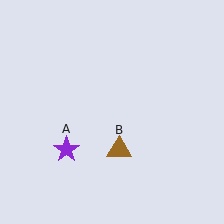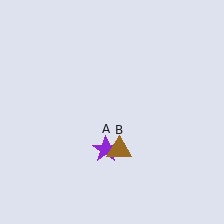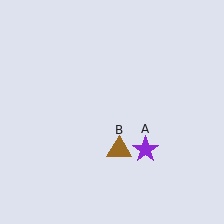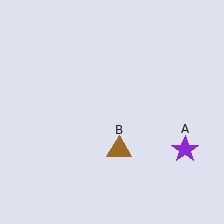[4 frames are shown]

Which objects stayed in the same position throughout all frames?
Brown triangle (object B) remained stationary.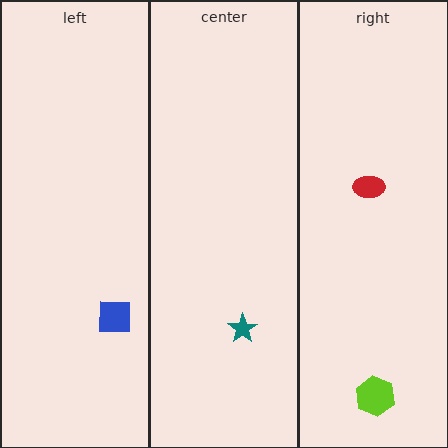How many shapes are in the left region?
1.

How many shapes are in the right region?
2.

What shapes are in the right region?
The red ellipse, the lime hexagon.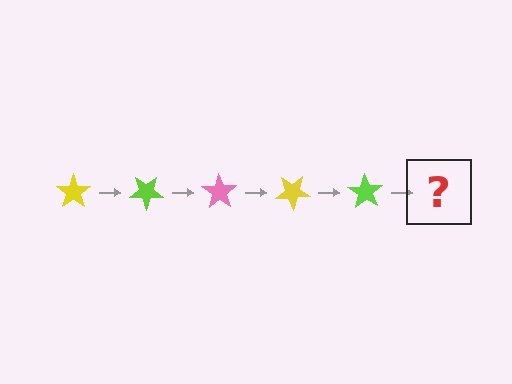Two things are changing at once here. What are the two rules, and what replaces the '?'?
The two rules are that it rotates 35 degrees each step and the color cycles through yellow, lime, and pink. The '?' should be a pink star, rotated 175 degrees from the start.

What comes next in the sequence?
The next element should be a pink star, rotated 175 degrees from the start.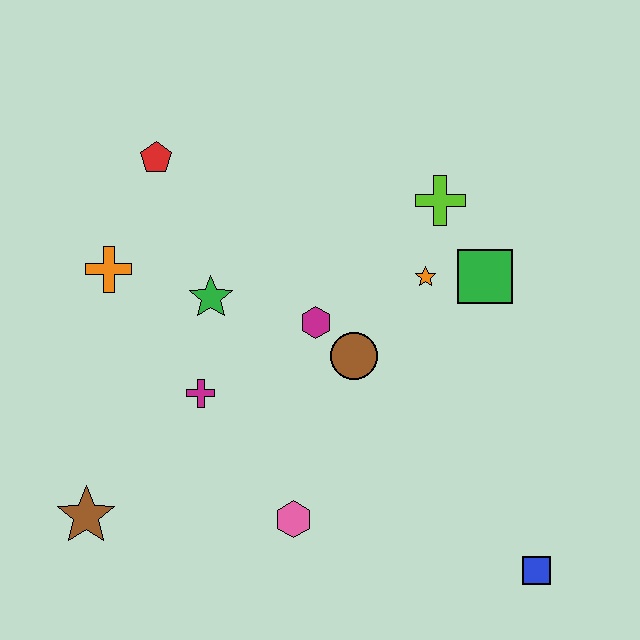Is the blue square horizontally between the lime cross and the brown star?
No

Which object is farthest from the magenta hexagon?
The blue square is farthest from the magenta hexagon.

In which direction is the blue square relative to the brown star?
The blue square is to the right of the brown star.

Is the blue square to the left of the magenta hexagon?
No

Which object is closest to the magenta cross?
The green star is closest to the magenta cross.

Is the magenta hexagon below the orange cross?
Yes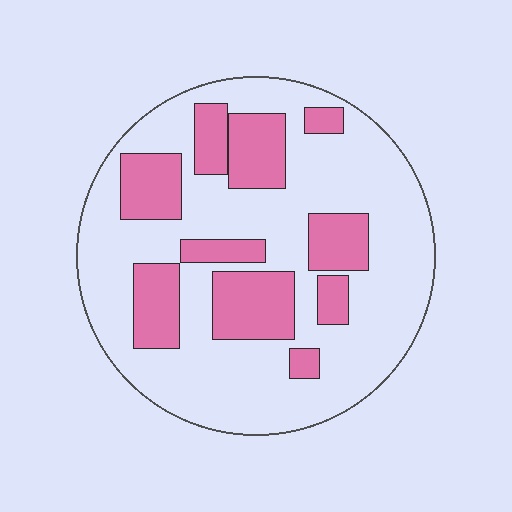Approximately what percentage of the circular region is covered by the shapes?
Approximately 30%.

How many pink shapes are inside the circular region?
10.